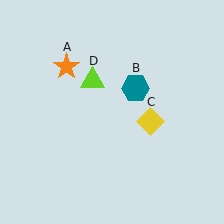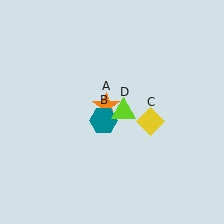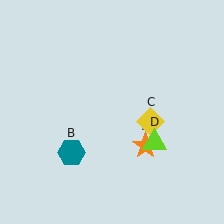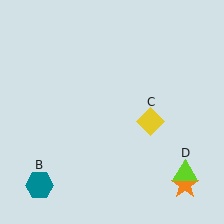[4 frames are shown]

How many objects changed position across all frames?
3 objects changed position: orange star (object A), teal hexagon (object B), lime triangle (object D).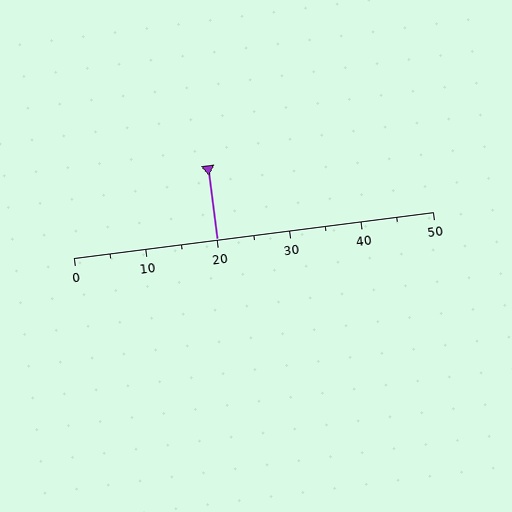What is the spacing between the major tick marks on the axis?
The major ticks are spaced 10 apart.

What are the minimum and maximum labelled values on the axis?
The axis runs from 0 to 50.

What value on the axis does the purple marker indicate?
The marker indicates approximately 20.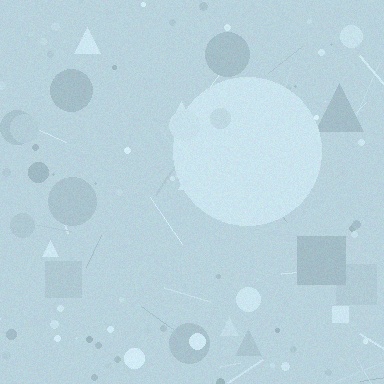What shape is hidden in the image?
A circle is hidden in the image.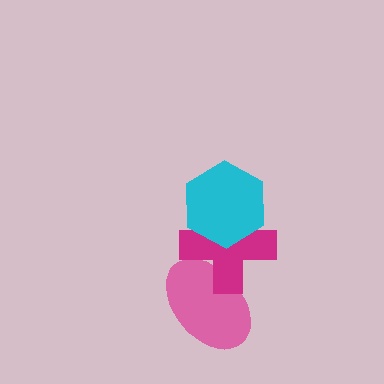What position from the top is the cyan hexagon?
The cyan hexagon is 1st from the top.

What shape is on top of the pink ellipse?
The magenta cross is on top of the pink ellipse.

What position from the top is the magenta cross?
The magenta cross is 2nd from the top.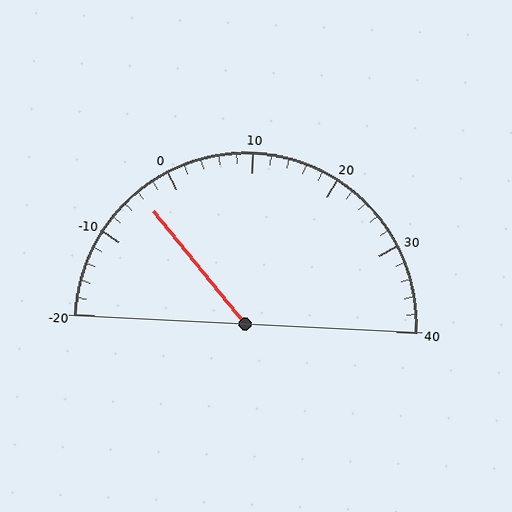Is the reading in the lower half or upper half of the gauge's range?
The reading is in the lower half of the range (-20 to 40).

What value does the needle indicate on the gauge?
The needle indicates approximately -4.